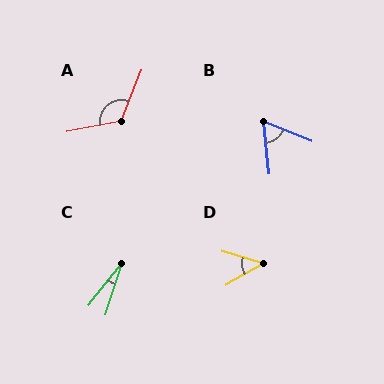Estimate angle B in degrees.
Approximately 61 degrees.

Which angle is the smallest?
C, at approximately 20 degrees.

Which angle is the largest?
A, at approximately 123 degrees.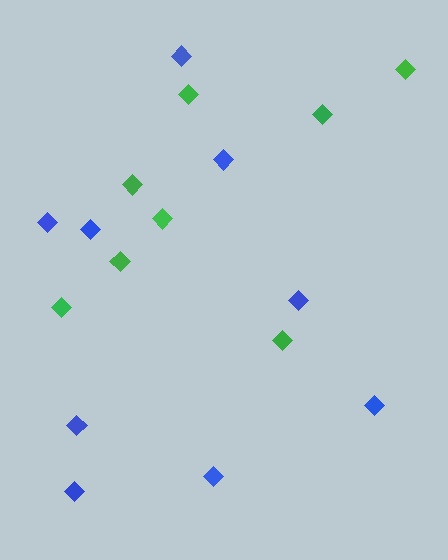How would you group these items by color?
There are 2 groups: one group of blue diamonds (9) and one group of green diamonds (8).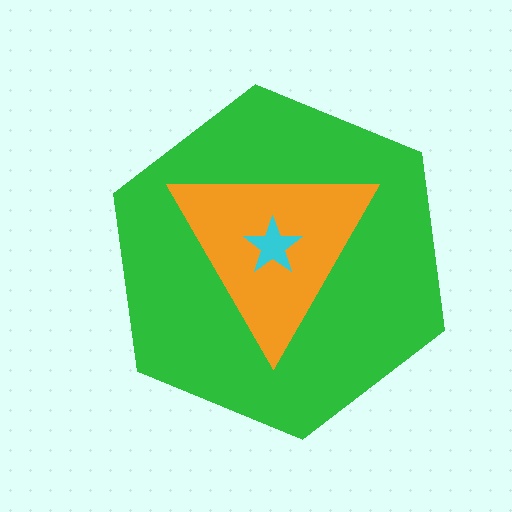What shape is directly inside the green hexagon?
The orange triangle.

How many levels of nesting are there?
3.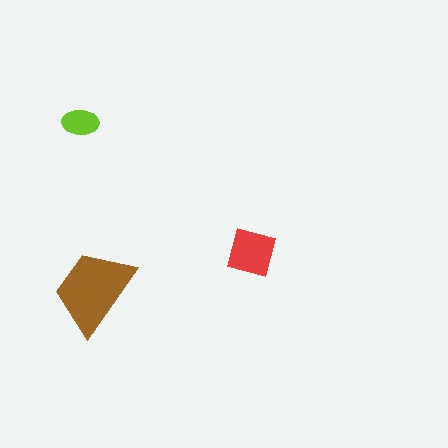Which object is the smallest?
The lime ellipse.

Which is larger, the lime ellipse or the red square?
The red square.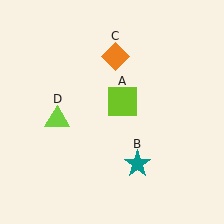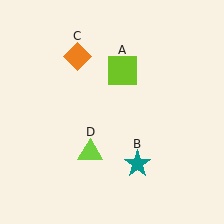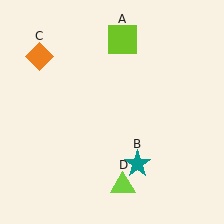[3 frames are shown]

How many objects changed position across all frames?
3 objects changed position: lime square (object A), orange diamond (object C), lime triangle (object D).